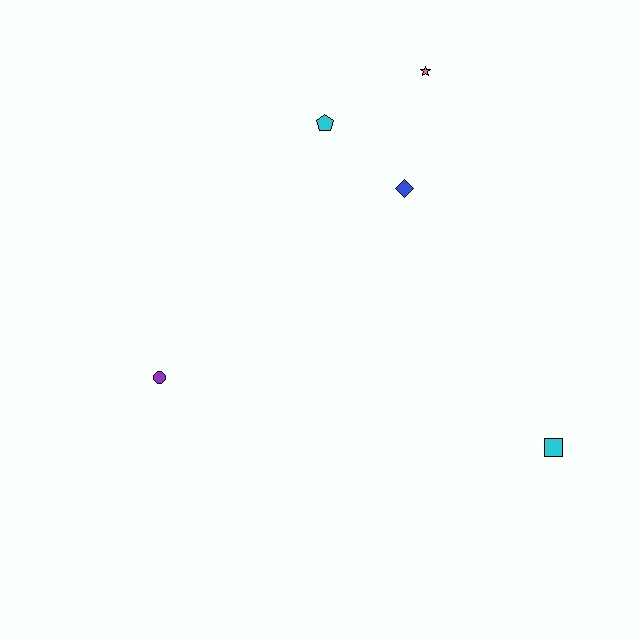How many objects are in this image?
There are 5 objects.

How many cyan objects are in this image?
There are 2 cyan objects.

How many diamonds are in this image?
There is 1 diamond.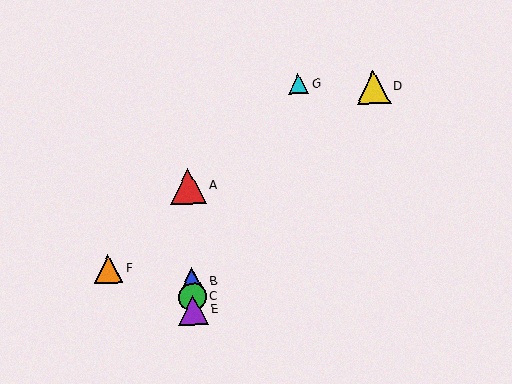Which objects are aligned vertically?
Objects A, B, C, E are aligned vertically.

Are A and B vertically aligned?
Yes, both are at x≈188.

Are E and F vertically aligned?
No, E is at x≈193 and F is at x≈109.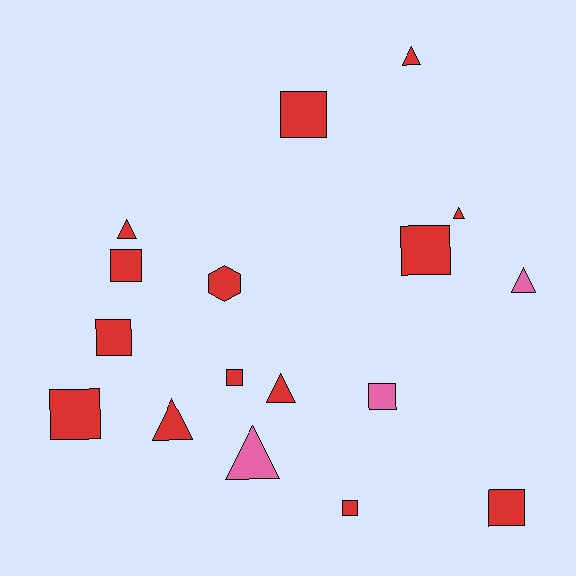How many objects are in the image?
There are 17 objects.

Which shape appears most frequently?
Square, with 9 objects.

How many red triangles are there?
There are 5 red triangles.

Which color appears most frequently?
Red, with 14 objects.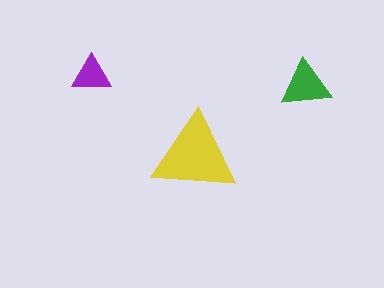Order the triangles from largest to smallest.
the yellow one, the green one, the purple one.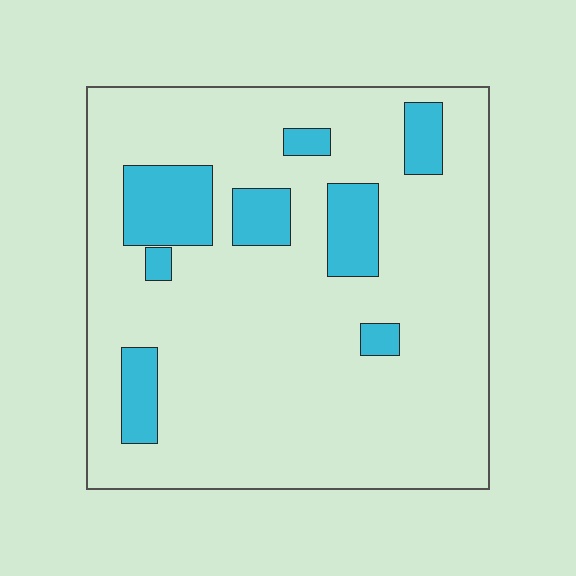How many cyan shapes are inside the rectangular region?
8.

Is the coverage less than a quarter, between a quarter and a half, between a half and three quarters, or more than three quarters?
Less than a quarter.